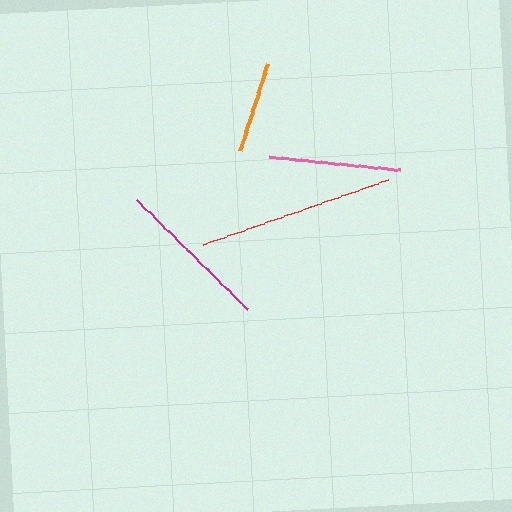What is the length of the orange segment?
The orange segment is approximately 90 pixels long.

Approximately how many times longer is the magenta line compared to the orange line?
The magenta line is approximately 1.7 times the length of the orange line.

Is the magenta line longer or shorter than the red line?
The red line is longer than the magenta line.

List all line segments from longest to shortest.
From longest to shortest: red, magenta, pink, orange.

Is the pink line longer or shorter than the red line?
The red line is longer than the pink line.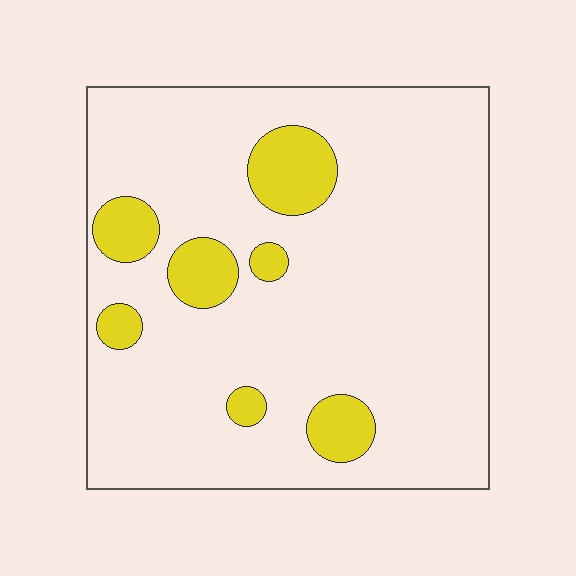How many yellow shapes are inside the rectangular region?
7.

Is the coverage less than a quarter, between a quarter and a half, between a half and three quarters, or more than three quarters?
Less than a quarter.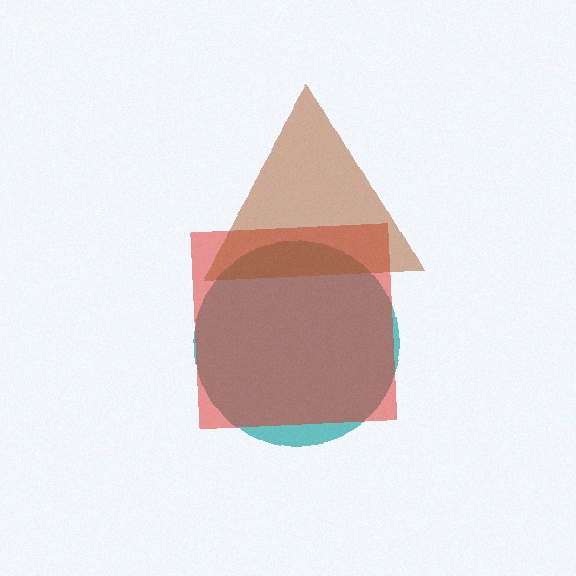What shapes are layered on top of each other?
The layered shapes are: a teal circle, a red square, a brown triangle.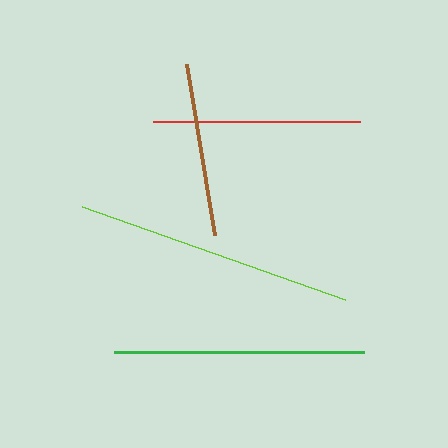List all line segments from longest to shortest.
From longest to shortest: lime, green, red, brown.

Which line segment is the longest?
The lime line is the longest at approximately 279 pixels.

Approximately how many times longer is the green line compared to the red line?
The green line is approximately 1.2 times the length of the red line.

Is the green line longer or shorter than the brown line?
The green line is longer than the brown line.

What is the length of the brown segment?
The brown segment is approximately 174 pixels long.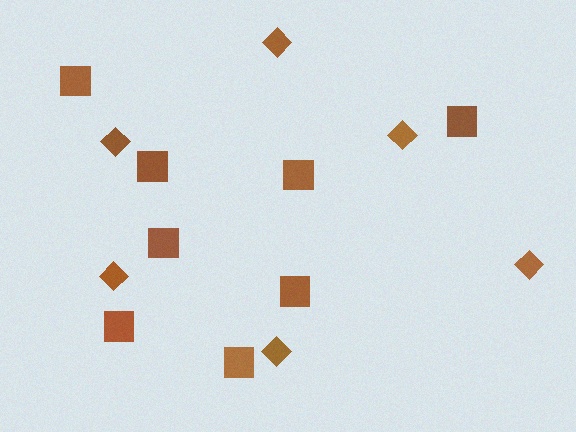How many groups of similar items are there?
There are 2 groups: one group of squares (8) and one group of diamonds (6).